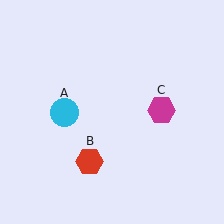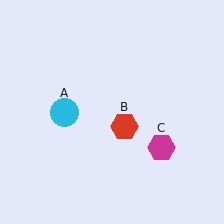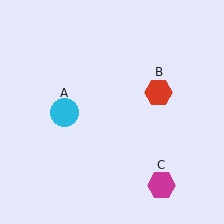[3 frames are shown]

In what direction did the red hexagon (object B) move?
The red hexagon (object B) moved up and to the right.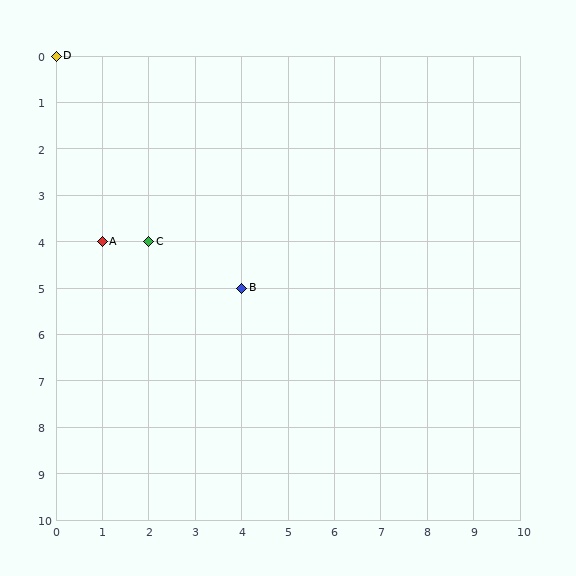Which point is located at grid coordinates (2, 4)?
Point C is at (2, 4).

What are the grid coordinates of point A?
Point A is at grid coordinates (1, 4).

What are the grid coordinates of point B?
Point B is at grid coordinates (4, 5).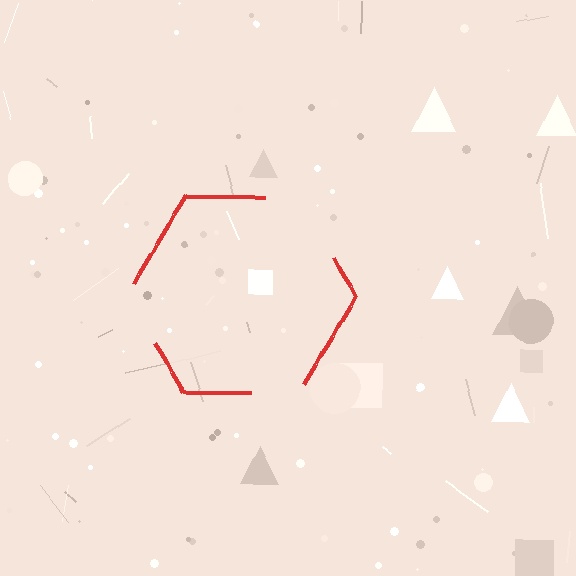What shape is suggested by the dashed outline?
The dashed outline suggests a hexagon.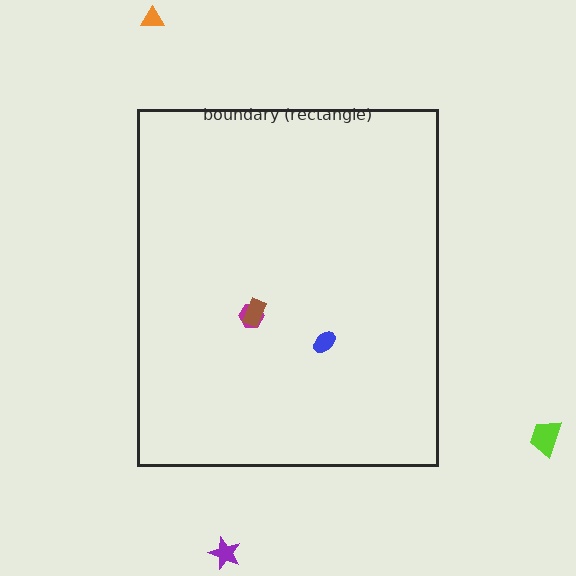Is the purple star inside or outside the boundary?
Outside.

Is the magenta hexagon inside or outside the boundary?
Inside.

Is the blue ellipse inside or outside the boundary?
Inside.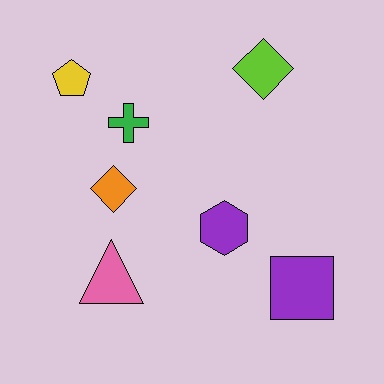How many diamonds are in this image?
There are 2 diamonds.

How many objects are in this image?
There are 7 objects.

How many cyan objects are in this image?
There are no cyan objects.